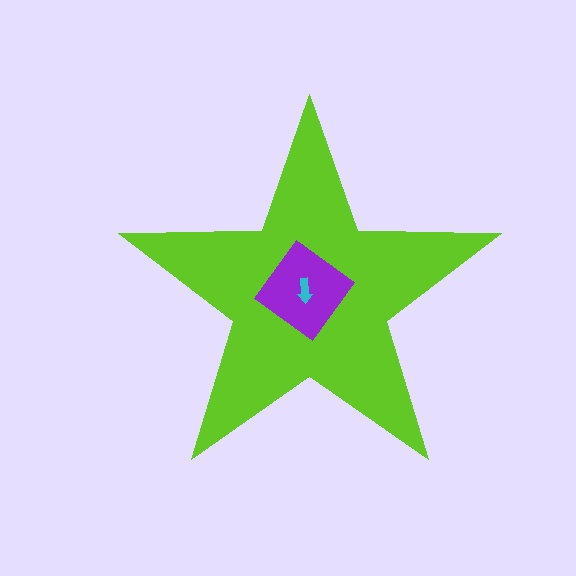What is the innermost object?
The cyan arrow.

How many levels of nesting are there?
3.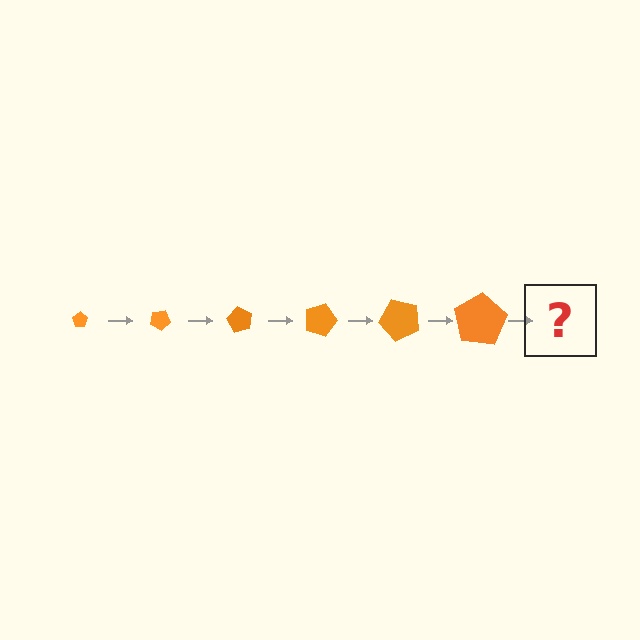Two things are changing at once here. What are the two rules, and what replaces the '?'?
The two rules are that the pentagon grows larger each step and it rotates 30 degrees each step. The '?' should be a pentagon, larger than the previous one and rotated 180 degrees from the start.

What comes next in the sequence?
The next element should be a pentagon, larger than the previous one and rotated 180 degrees from the start.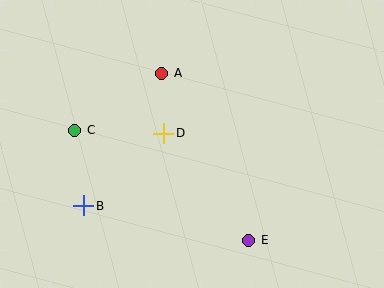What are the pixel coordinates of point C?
Point C is at (75, 130).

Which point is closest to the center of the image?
Point D at (164, 133) is closest to the center.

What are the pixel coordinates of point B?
Point B is at (84, 206).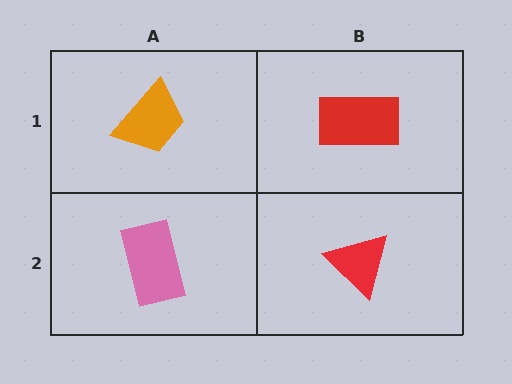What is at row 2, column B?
A red triangle.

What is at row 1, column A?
An orange trapezoid.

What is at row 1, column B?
A red rectangle.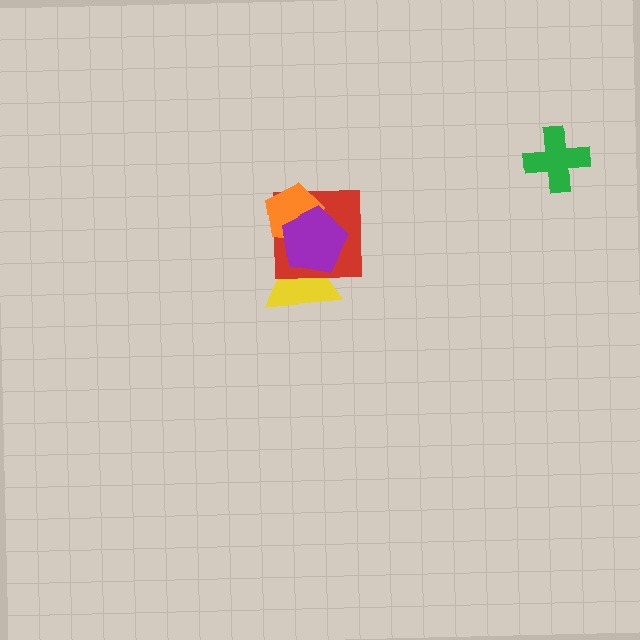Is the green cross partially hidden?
No, no other shape covers it.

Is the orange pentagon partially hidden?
Yes, it is partially covered by another shape.